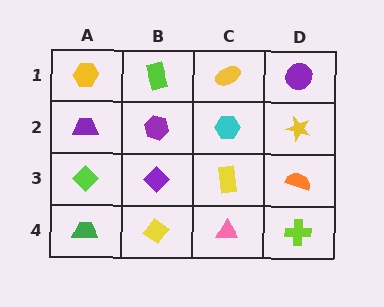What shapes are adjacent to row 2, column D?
A purple circle (row 1, column D), an orange semicircle (row 3, column D), a cyan hexagon (row 2, column C).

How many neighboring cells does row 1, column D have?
2.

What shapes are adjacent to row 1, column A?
A purple trapezoid (row 2, column A), a lime rectangle (row 1, column B).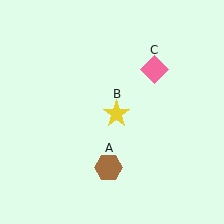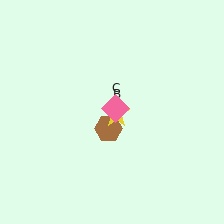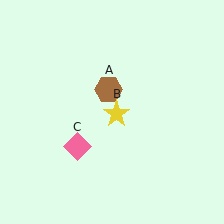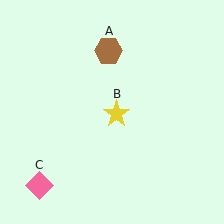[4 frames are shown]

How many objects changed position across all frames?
2 objects changed position: brown hexagon (object A), pink diamond (object C).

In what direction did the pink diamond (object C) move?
The pink diamond (object C) moved down and to the left.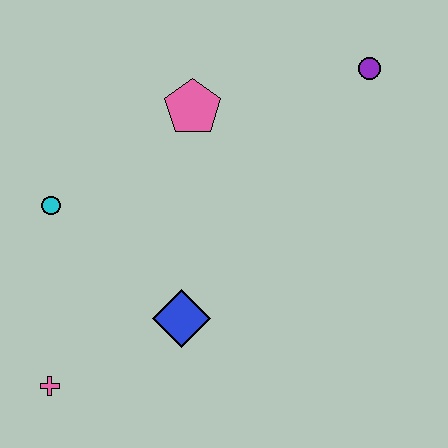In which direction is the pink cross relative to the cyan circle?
The pink cross is below the cyan circle.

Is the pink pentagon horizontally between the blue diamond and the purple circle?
Yes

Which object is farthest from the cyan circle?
The purple circle is farthest from the cyan circle.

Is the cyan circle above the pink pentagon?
No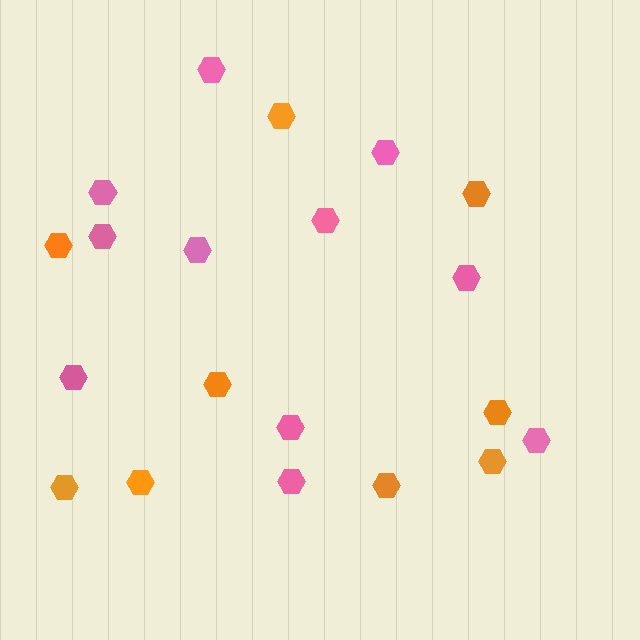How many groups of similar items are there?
There are 2 groups: one group of pink hexagons (11) and one group of orange hexagons (9).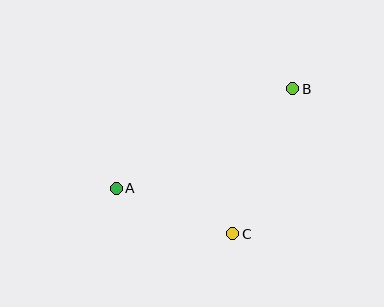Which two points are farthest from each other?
Points A and B are farthest from each other.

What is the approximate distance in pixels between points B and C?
The distance between B and C is approximately 157 pixels.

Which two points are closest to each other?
Points A and C are closest to each other.